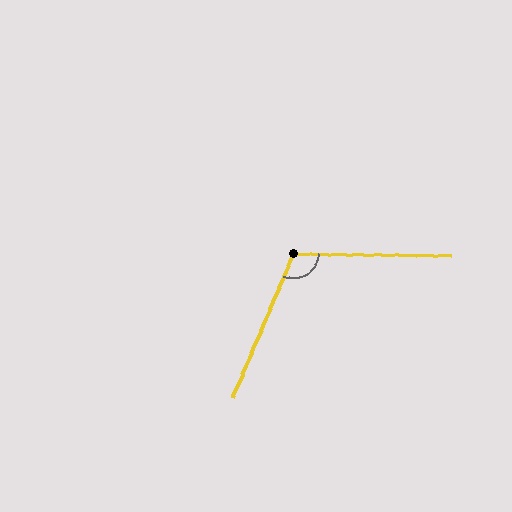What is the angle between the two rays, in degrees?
Approximately 112 degrees.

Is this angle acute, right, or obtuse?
It is obtuse.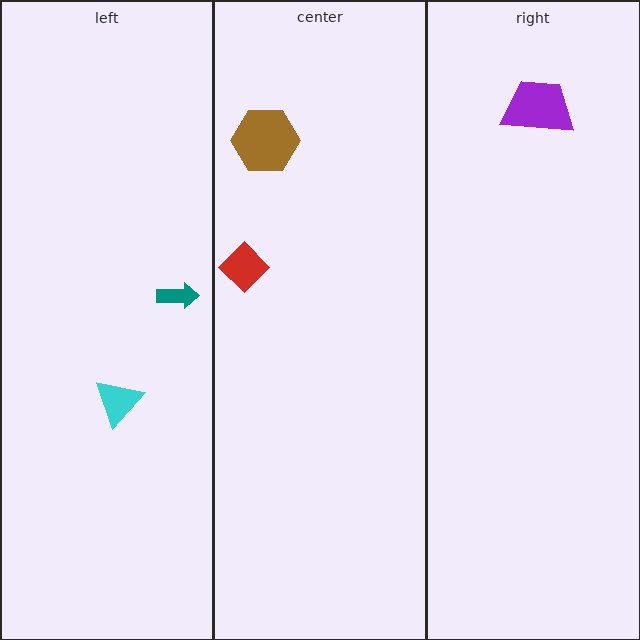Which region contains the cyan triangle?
The left region.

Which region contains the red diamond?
The center region.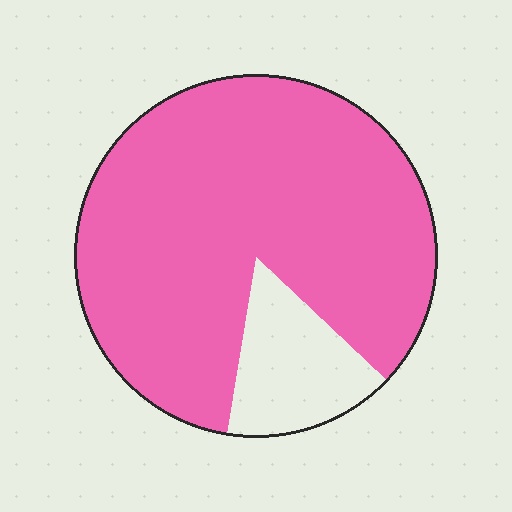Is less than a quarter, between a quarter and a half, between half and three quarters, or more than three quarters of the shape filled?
More than three quarters.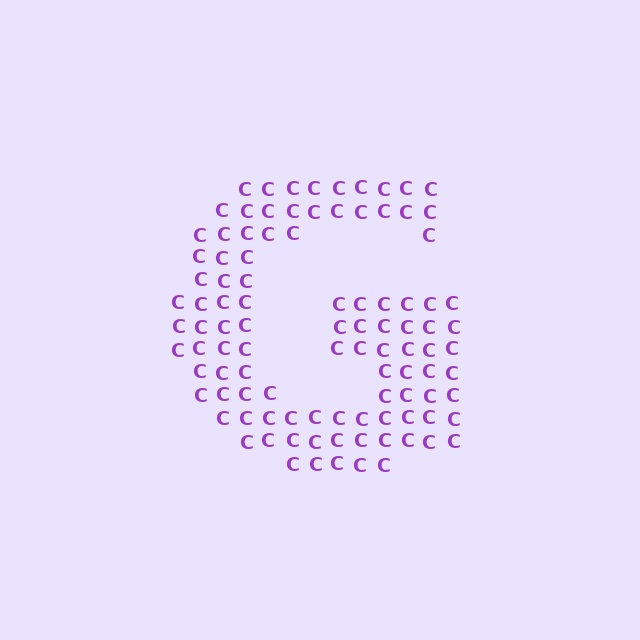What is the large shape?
The large shape is the letter G.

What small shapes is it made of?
It is made of small letter C's.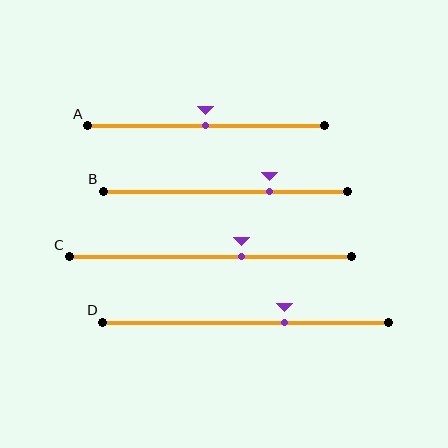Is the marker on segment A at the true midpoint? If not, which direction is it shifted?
Yes, the marker on segment A is at the true midpoint.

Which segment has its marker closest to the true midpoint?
Segment A has its marker closest to the true midpoint.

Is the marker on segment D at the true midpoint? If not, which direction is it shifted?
No, the marker on segment D is shifted to the right by about 14% of the segment length.